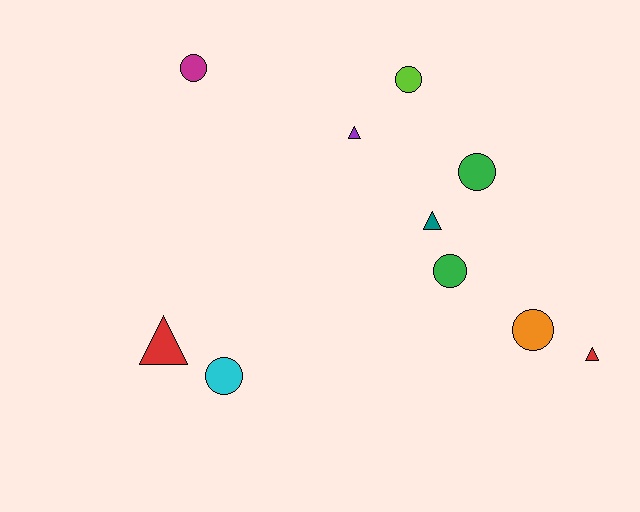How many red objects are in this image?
There are 2 red objects.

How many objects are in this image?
There are 10 objects.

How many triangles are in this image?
There are 4 triangles.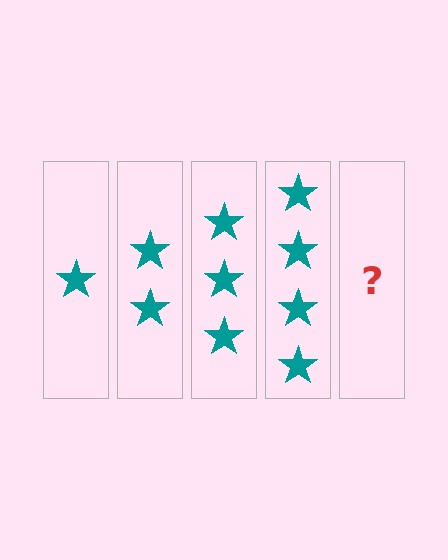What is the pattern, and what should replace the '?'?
The pattern is that each step adds one more star. The '?' should be 5 stars.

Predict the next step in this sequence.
The next step is 5 stars.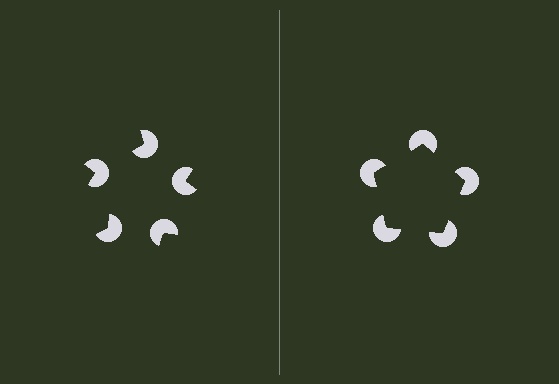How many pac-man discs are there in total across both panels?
10 — 5 on each side.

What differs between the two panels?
The pac-man discs are positioned identically on both sides; only the wedge orientations differ. On the right they align to a pentagon; on the left they are misaligned.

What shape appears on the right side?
An illusory pentagon.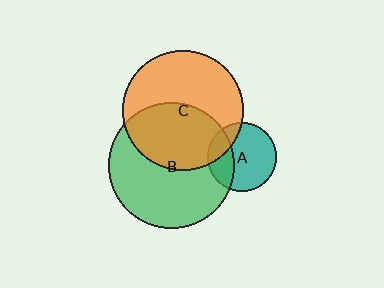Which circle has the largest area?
Circle B (green).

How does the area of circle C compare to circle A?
Approximately 3.0 times.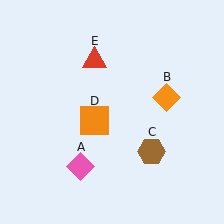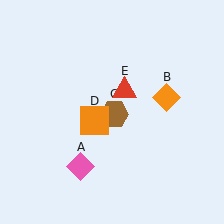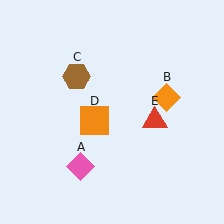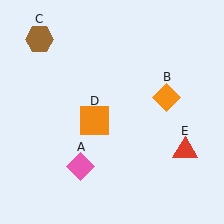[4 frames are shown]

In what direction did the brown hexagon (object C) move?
The brown hexagon (object C) moved up and to the left.